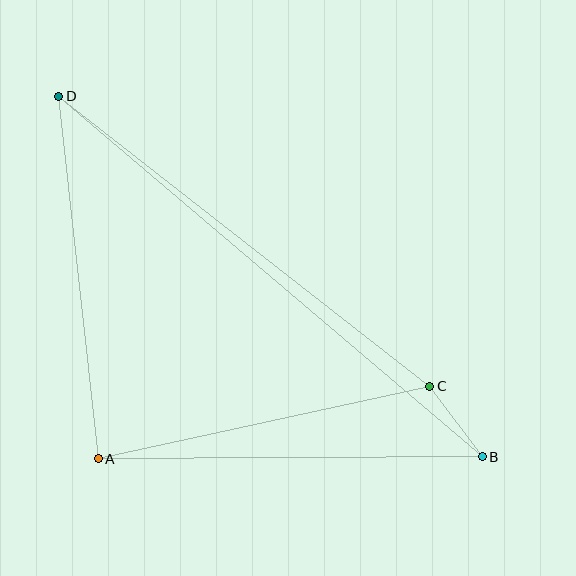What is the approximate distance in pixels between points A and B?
The distance between A and B is approximately 384 pixels.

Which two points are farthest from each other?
Points B and D are farthest from each other.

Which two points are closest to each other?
Points B and C are closest to each other.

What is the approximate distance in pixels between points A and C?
The distance between A and C is approximately 339 pixels.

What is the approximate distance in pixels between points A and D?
The distance between A and D is approximately 364 pixels.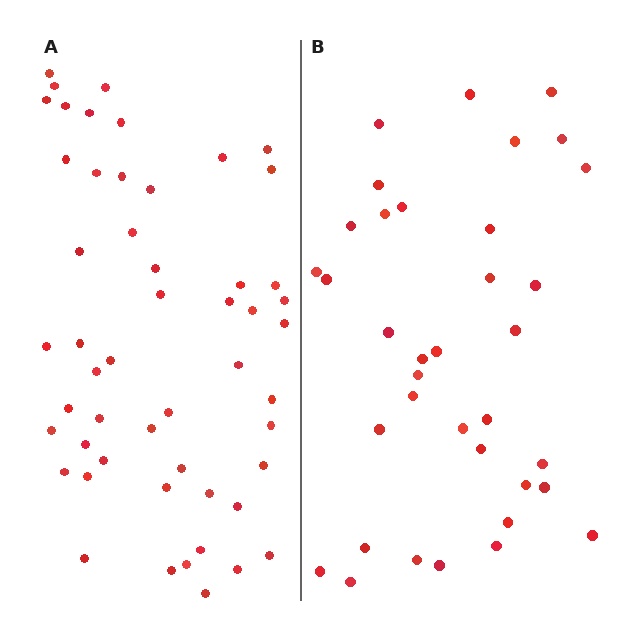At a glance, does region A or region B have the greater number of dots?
Region A (the left region) has more dots.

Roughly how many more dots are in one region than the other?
Region A has approximately 15 more dots than region B.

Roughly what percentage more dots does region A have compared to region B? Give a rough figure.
About 45% more.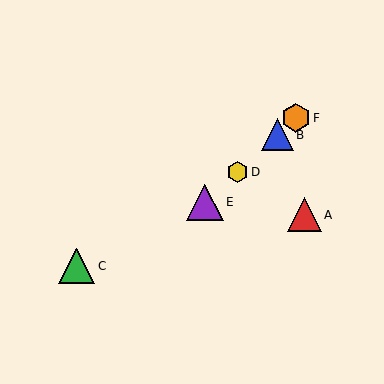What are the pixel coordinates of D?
Object D is at (238, 172).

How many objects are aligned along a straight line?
4 objects (B, D, E, F) are aligned along a straight line.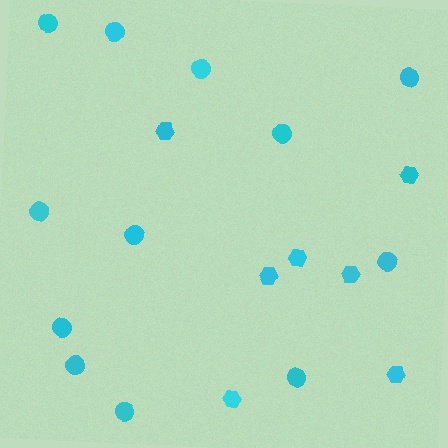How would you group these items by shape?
There are 2 groups: one group of hexagons (7) and one group of circles (12).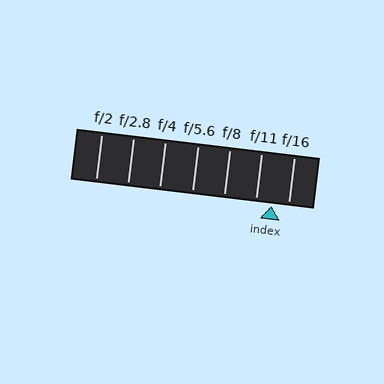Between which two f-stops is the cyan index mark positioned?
The index mark is between f/11 and f/16.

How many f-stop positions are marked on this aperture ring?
There are 7 f-stop positions marked.